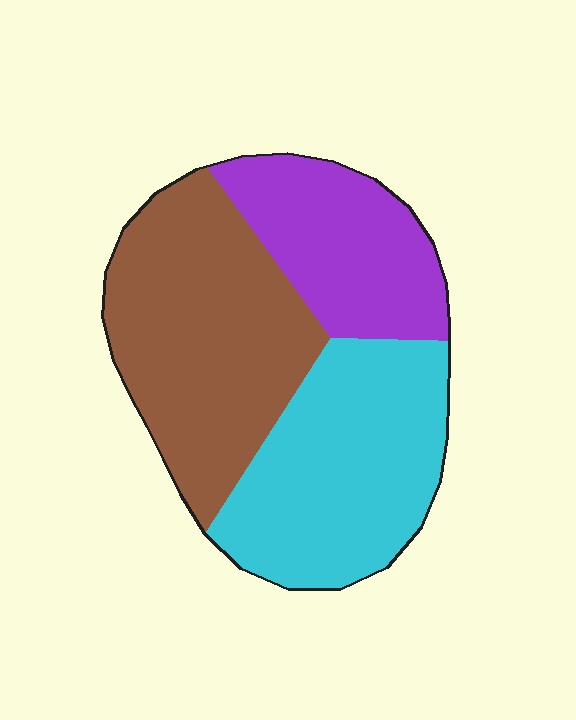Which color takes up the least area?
Purple, at roughly 25%.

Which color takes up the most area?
Brown, at roughly 40%.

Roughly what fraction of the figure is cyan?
Cyan covers about 35% of the figure.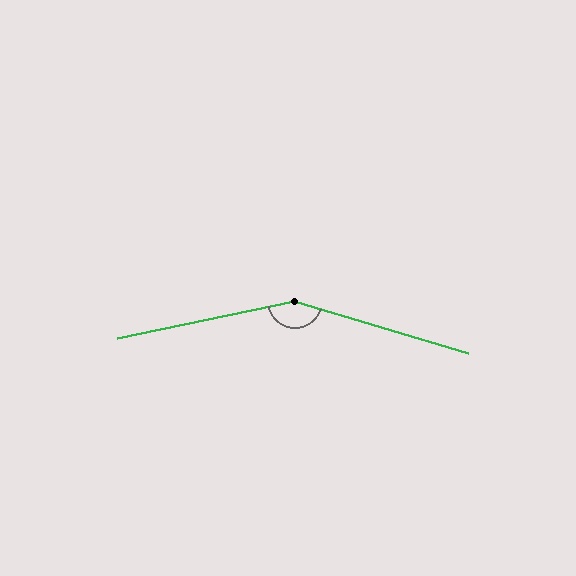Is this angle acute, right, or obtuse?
It is obtuse.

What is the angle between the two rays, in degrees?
Approximately 151 degrees.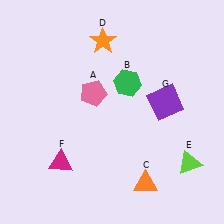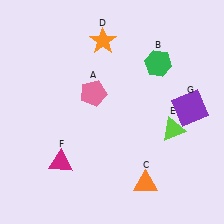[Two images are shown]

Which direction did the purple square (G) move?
The purple square (G) moved right.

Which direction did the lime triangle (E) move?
The lime triangle (E) moved up.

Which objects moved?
The objects that moved are: the green hexagon (B), the lime triangle (E), the purple square (G).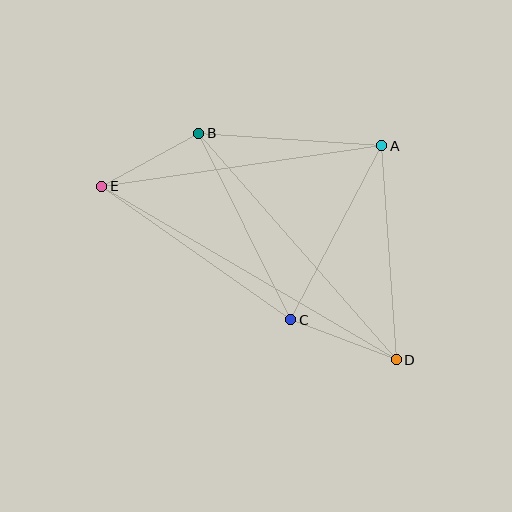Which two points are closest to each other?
Points B and E are closest to each other.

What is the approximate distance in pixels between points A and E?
The distance between A and E is approximately 283 pixels.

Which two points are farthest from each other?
Points D and E are farthest from each other.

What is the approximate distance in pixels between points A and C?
The distance between A and C is approximately 196 pixels.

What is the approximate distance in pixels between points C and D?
The distance between C and D is approximately 113 pixels.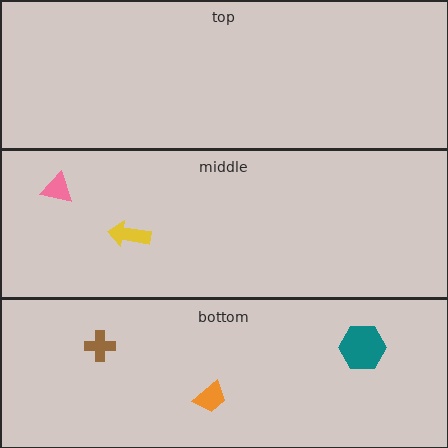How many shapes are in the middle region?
2.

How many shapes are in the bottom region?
3.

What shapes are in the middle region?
The yellow arrow, the pink triangle.